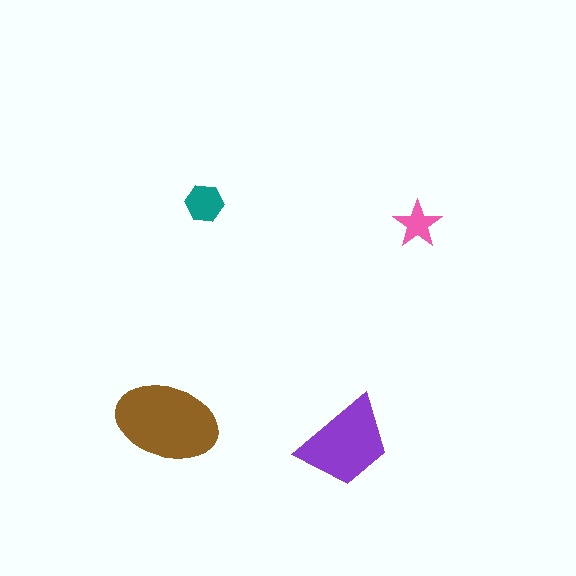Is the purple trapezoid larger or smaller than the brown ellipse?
Smaller.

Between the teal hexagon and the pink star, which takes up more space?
The teal hexagon.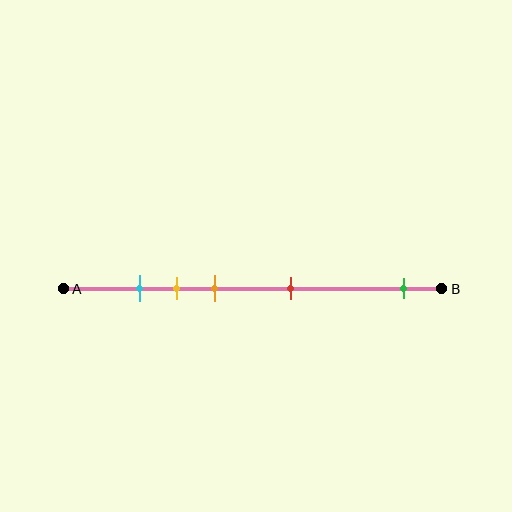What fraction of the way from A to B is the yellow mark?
The yellow mark is approximately 30% (0.3) of the way from A to B.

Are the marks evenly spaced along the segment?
No, the marks are not evenly spaced.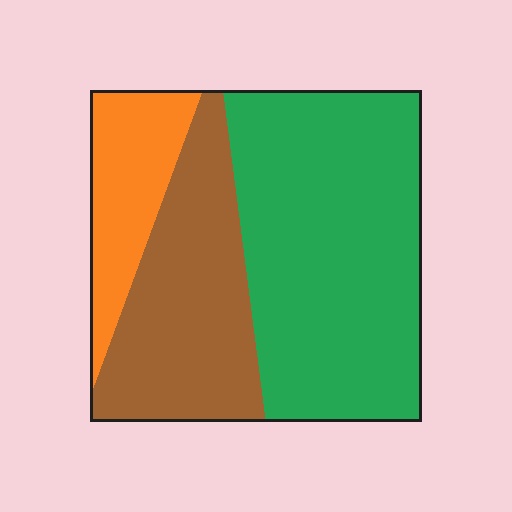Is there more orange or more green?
Green.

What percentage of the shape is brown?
Brown takes up between a quarter and a half of the shape.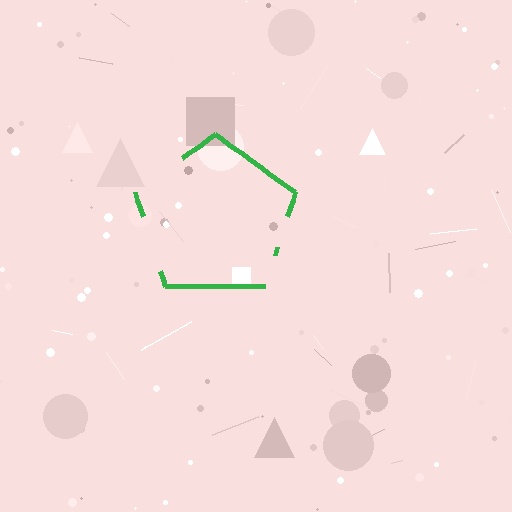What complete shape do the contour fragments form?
The contour fragments form a pentagon.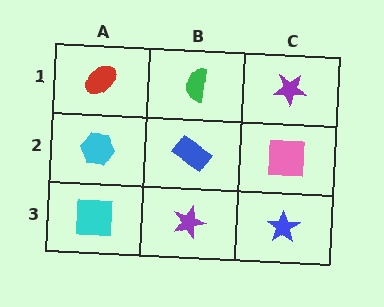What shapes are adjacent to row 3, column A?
A cyan hexagon (row 2, column A), a purple star (row 3, column B).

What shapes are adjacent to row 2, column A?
A red ellipse (row 1, column A), a cyan square (row 3, column A), a blue rectangle (row 2, column B).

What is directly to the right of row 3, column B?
A blue star.